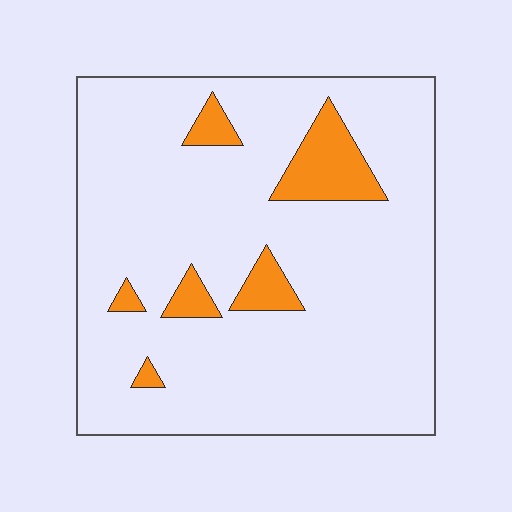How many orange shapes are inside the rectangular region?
6.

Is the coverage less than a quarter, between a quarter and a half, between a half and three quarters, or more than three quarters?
Less than a quarter.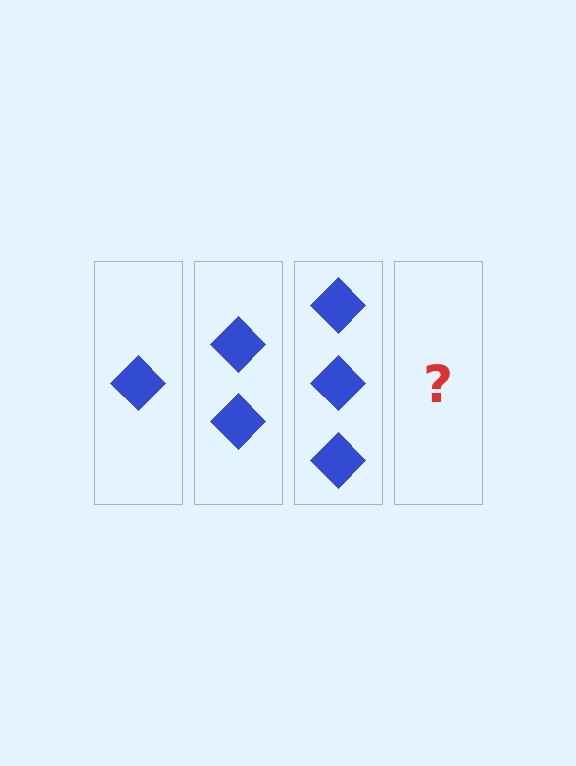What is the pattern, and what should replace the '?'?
The pattern is that each step adds one more diamond. The '?' should be 4 diamonds.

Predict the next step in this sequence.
The next step is 4 diamonds.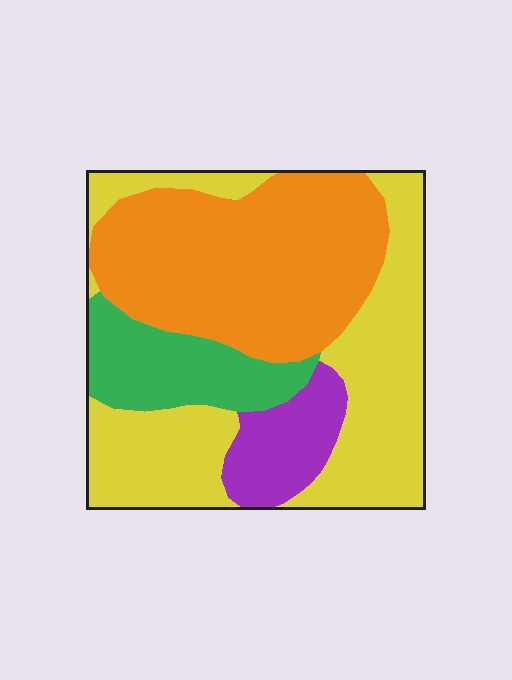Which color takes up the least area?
Purple, at roughly 10%.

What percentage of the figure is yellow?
Yellow takes up about two fifths (2/5) of the figure.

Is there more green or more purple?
Green.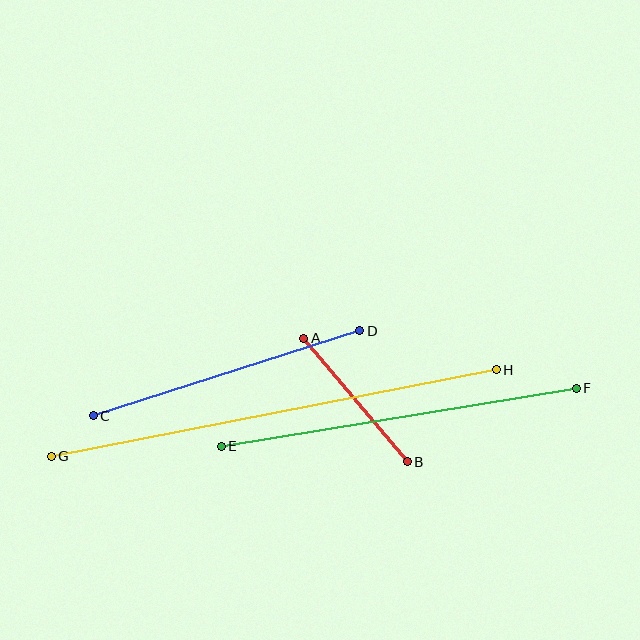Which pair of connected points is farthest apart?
Points G and H are farthest apart.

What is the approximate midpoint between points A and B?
The midpoint is at approximately (355, 400) pixels.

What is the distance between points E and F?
The distance is approximately 360 pixels.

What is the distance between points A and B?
The distance is approximately 161 pixels.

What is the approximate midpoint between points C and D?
The midpoint is at approximately (226, 373) pixels.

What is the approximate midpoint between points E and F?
The midpoint is at approximately (399, 417) pixels.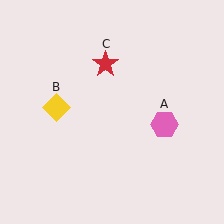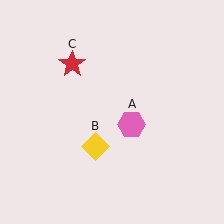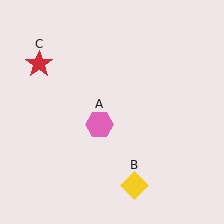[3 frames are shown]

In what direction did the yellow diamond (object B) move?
The yellow diamond (object B) moved down and to the right.